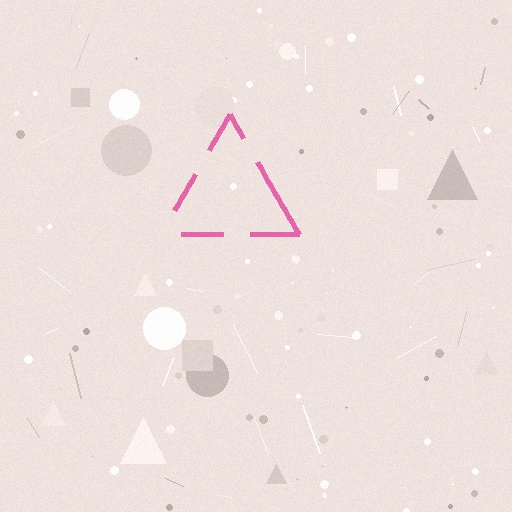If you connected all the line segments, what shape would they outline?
They would outline a triangle.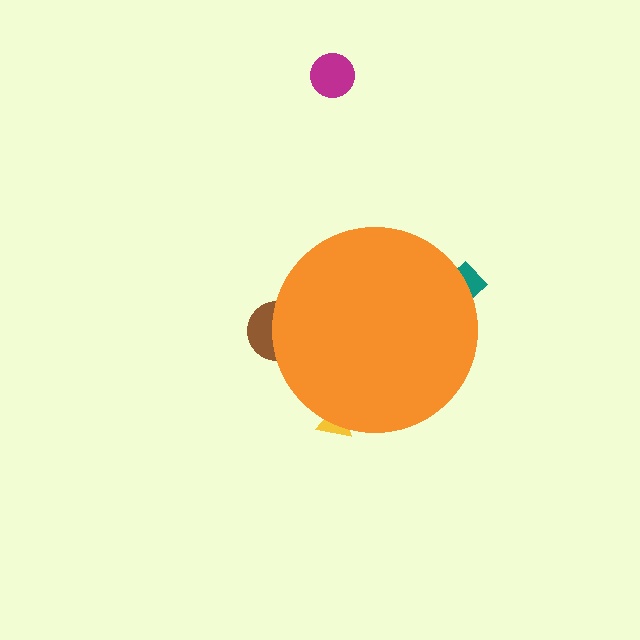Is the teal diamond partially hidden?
Yes, the teal diamond is partially hidden behind the orange circle.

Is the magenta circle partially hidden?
No, the magenta circle is fully visible.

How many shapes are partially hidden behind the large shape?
3 shapes are partially hidden.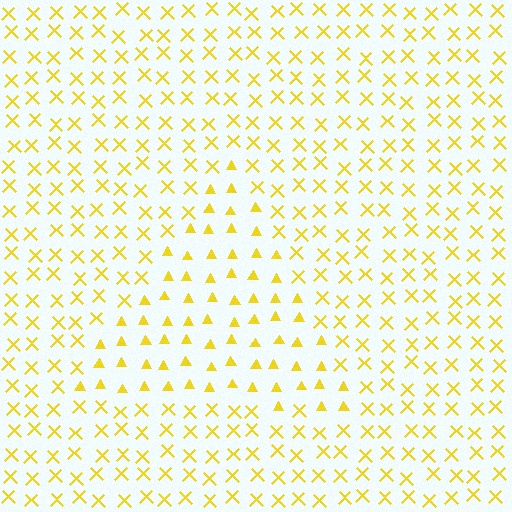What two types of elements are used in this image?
The image uses triangles inside the triangle region and X marks outside it.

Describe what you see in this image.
The image is filled with small yellow elements arranged in a uniform grid. A triangle-shaped region contains triangles, while the surrounding area contains X marks. The boundary is defined purely by the change in element shape.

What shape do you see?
I see a triangle.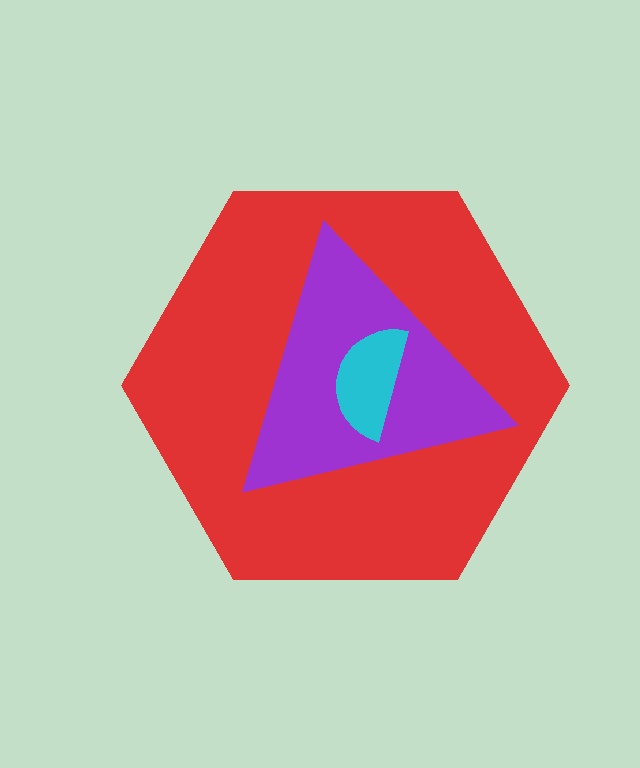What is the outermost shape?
The red hexagon.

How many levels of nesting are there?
3.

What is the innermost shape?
The cyan semicircle.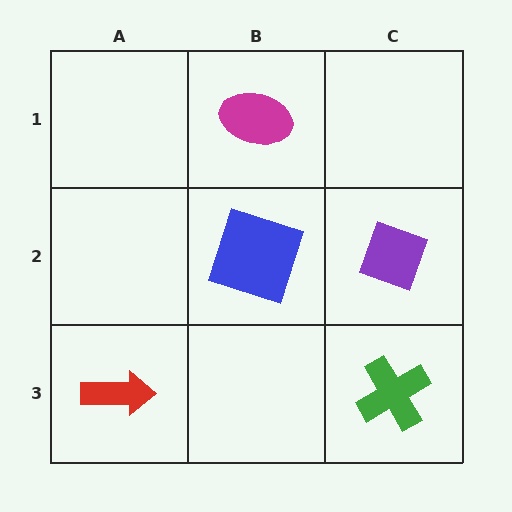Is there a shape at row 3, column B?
No, that cell is empty.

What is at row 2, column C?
A purple diamond.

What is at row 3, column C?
A green cross.